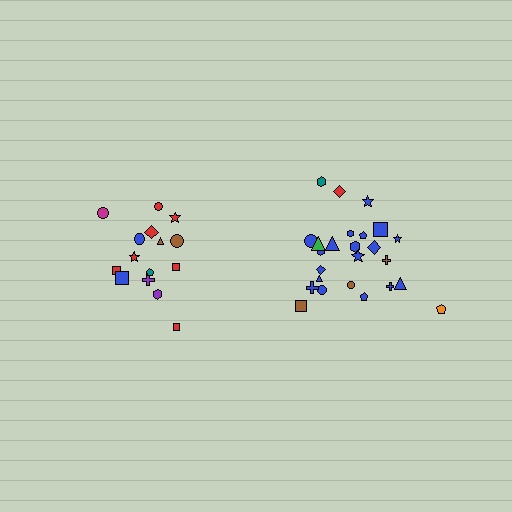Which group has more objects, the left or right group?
The right group.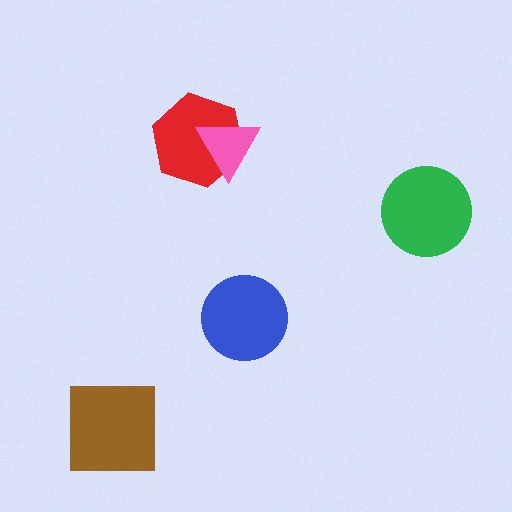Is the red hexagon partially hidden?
Yes, it is partially covered by another shape.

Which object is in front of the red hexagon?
The pink triangle is in front of the red hexagon.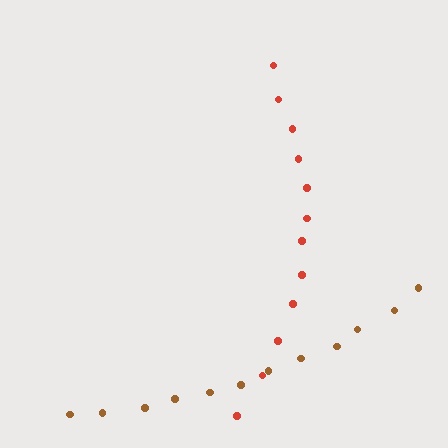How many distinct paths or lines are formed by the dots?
There are 2 distinct paths.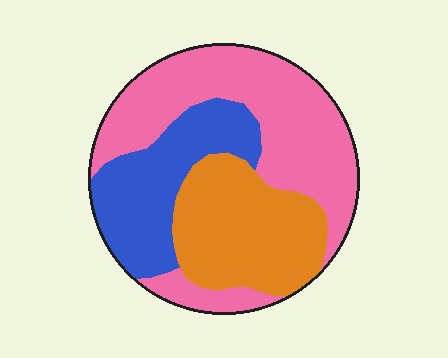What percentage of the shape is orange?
Orange covers 29% of the shape.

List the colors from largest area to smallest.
From largest to smallest: pink, orange, blue.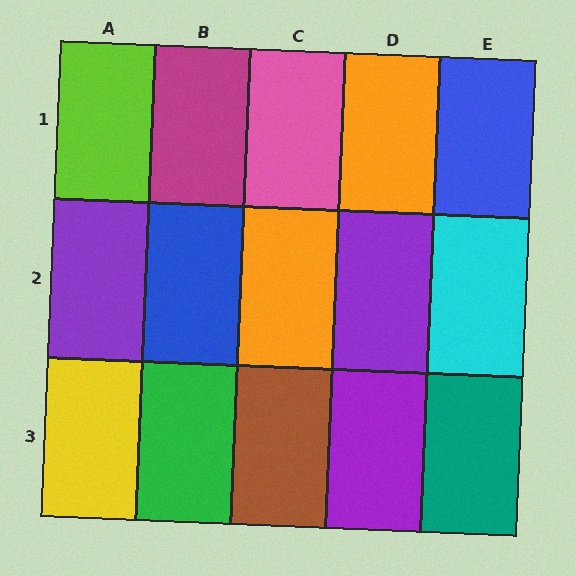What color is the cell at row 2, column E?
Cyan.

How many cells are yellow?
1 cell is yellow.